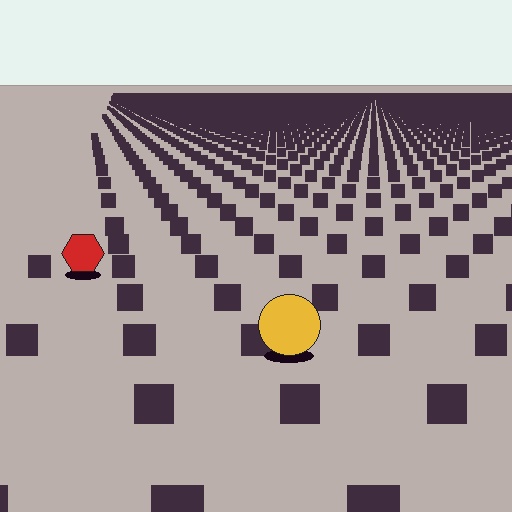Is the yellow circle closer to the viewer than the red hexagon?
Yes. The yellow circle is closer — you can tell from the texture gradient: the ground texture is coarser near it.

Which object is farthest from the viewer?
The red hexagon is farthest from the viewer. It appears smaller and the ground texture around it is denser.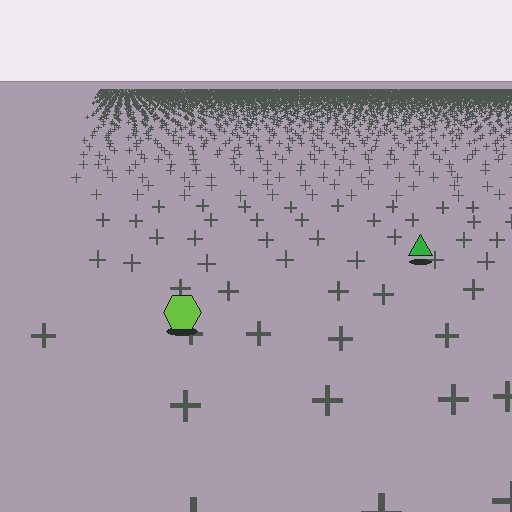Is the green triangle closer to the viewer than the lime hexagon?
No. The lime hexagon is closer — you can tell from the texture gradient: the ground texture is coarser near it.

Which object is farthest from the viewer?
The green triangle is farthest from the viewer. It appears smaller and the ground texture around it is denser.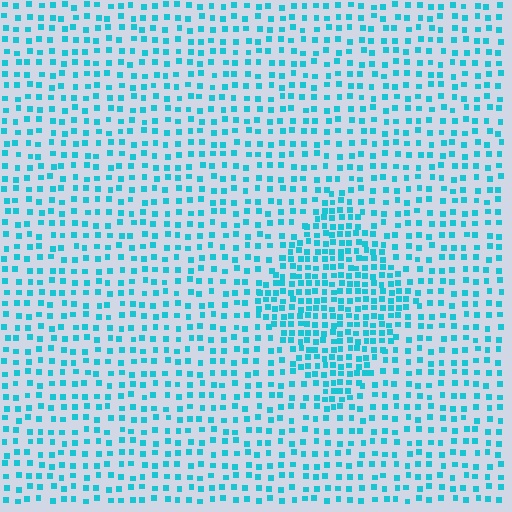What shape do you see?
I see a diamond.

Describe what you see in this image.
The image contains small cyan elements arranged at two different densities. A diamond-shaped region is visible where the elements are more densely packed than the surrounding area.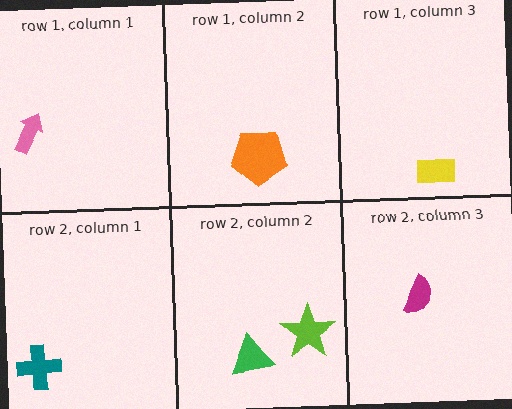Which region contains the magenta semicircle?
The row 2, column 3 region.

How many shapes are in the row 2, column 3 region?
1.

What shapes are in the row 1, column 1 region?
The pink arrow.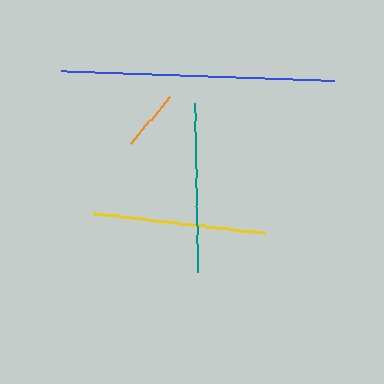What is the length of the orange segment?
The orange segment is approximately 61 pixels long.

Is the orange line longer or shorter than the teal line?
The teal line is longer than the orange line.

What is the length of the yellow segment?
The yellow segment is approximately 173 pixels long.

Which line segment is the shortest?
The orange line is the shortest at approximately 61 pixels.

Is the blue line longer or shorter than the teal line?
The blue line is longer than the teal line.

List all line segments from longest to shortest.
From longest to shortest: blue, yellow, teal, orange.